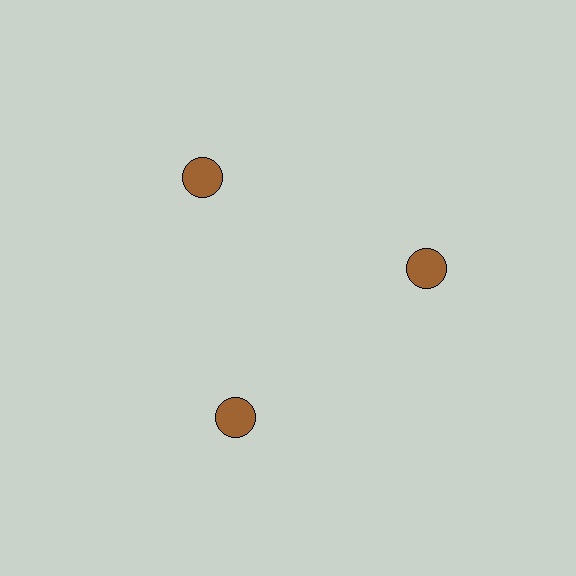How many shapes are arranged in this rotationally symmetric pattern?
There are 3 shapes, arranged in 3 groups of 1.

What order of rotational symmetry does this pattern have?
This pattern has 3-fold rotational symmetry.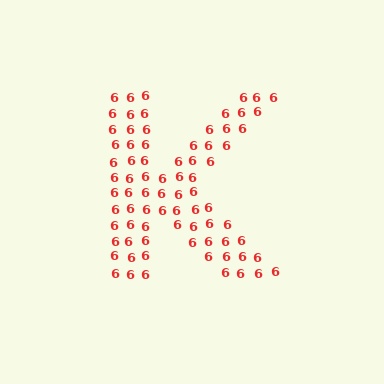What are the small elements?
The small elements are digit 6's.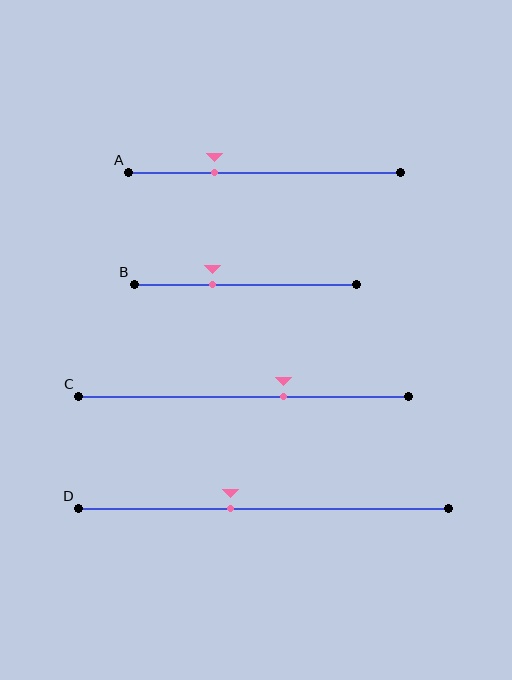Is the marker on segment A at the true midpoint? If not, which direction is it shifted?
No, the marker on segment A is shifted to the left by about 19% of the segment length.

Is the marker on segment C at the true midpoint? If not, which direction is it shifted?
No, the marker on segment C is shifted to the right by about 12% of the segment length.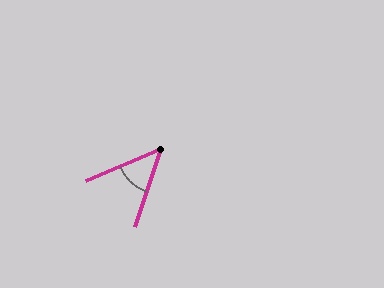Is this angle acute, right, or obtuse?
It is acute.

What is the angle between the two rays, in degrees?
Approximately 48 degrees.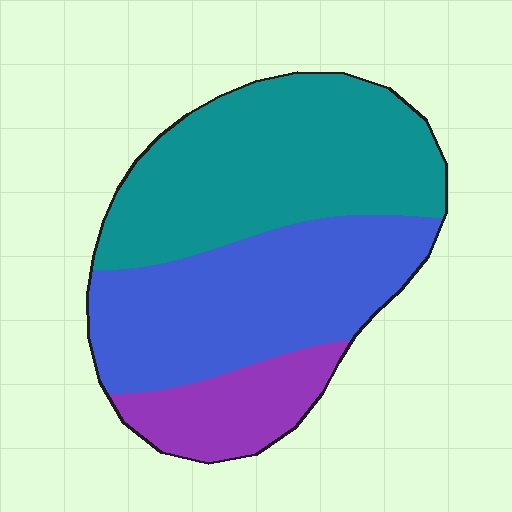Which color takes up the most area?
Teal, at roughly 45%.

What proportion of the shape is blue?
Blue takes up about two fifths (2/5) of the shape.